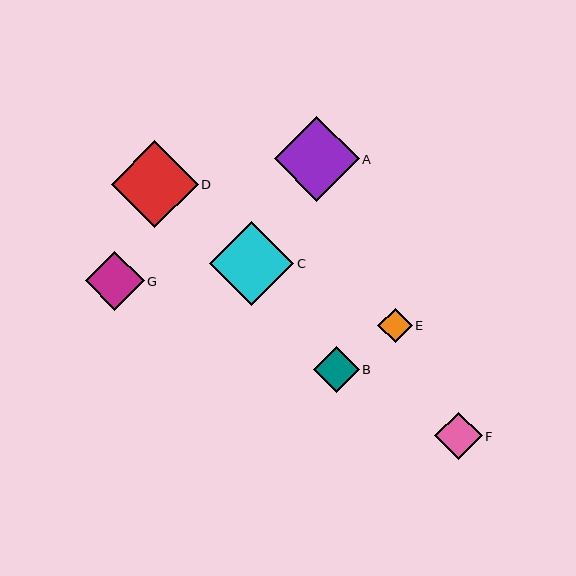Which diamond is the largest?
Diamond D is the largest with a size of approximately 87 pixels.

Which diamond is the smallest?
Diamond E is the smallest with a size of approximately 35 pixels.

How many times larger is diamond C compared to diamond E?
Diamond C is approximately 2.4 times the size of diamond E.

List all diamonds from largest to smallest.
From largest to smallest: D, A, C, G, F, B, E.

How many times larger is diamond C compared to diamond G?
Diamond C is approximately 1.4 times the size of diamond G.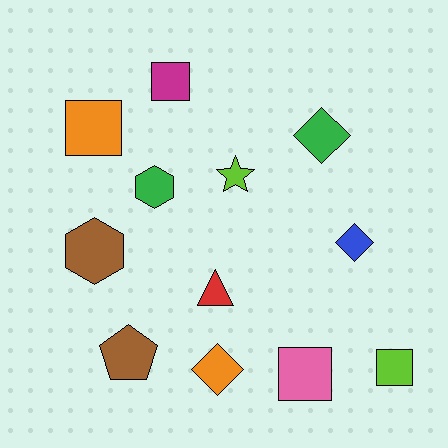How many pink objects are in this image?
There is 1 pink object.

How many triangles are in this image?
There is 1 triangle.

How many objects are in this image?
There are 12 objects.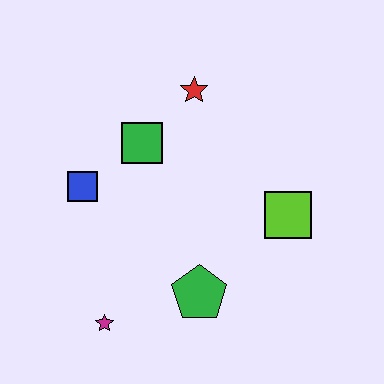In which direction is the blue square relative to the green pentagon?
The blue square is to the left of the green pentagon.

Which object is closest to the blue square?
The green square is closest to the blue square.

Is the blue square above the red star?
No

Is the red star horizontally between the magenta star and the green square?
No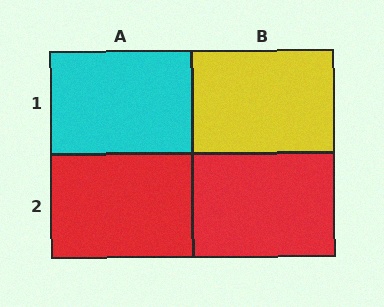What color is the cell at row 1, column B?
Yellow.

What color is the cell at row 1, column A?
Cyan.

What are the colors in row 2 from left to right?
Red, red.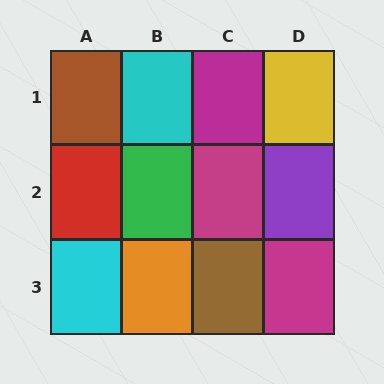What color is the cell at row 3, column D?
Magenta.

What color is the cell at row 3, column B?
Orange.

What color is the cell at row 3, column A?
Cyan.